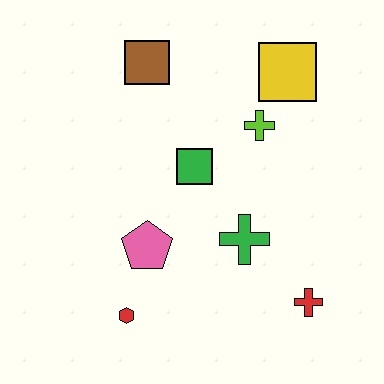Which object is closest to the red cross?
The green cross is closest to the red cross.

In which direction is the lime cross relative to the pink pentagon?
The lime cross is above the pink pentagon.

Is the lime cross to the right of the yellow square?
No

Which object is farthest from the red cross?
The brown square is farthest from the red cross.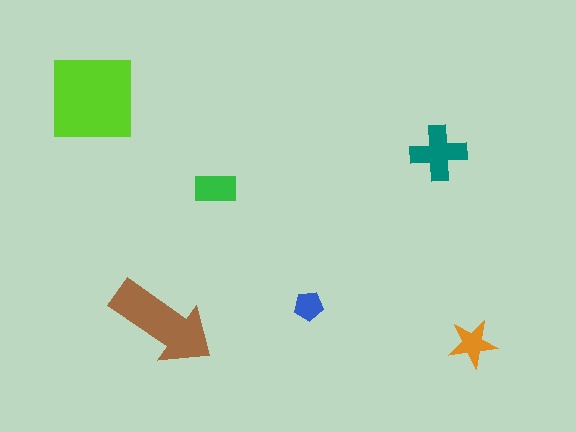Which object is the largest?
The lime square.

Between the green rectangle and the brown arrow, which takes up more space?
The brown arrow.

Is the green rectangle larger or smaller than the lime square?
Smaller.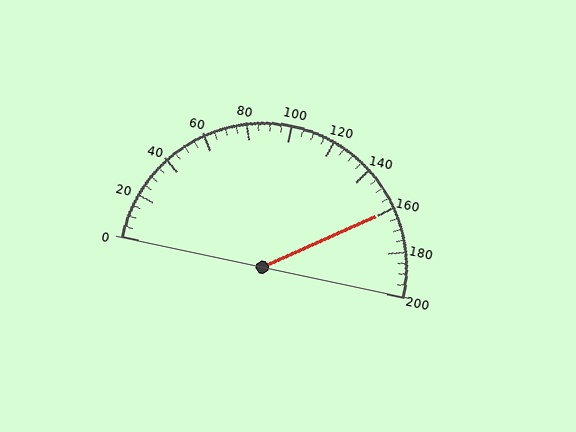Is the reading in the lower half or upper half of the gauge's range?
The reading is in the upper half of the range (0 to 200).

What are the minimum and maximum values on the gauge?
The gauge ranges from 0 to 200.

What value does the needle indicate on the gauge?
The needle indicates approximately 160.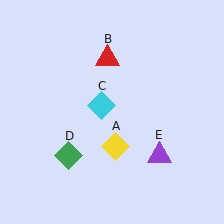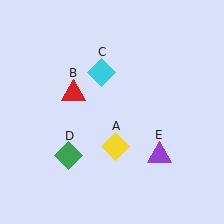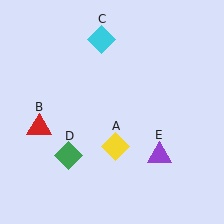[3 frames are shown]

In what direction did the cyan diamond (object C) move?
The cyan diamond (object C) moved up.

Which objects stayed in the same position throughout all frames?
Yellow diamond (object A) and green diamond (object D) and purple triangle (object E) remained stationary.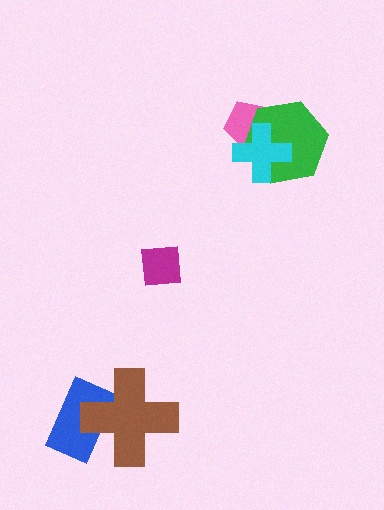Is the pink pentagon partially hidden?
Yes, it is partially covered by another shape.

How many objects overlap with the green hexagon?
2 objects overlap with the green hexagon.